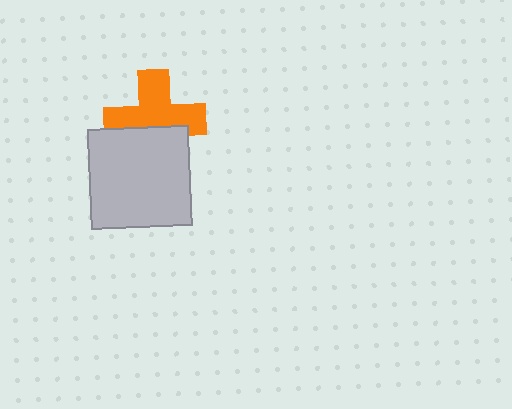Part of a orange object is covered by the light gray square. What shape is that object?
It is a cross.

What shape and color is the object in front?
The object in front is a light gray square.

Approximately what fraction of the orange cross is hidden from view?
Roughly 38% of the orange cross is hidden behind the light gray square.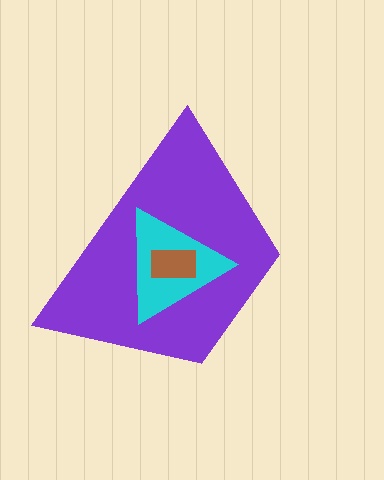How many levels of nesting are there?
3.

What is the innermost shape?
The brown rectangle.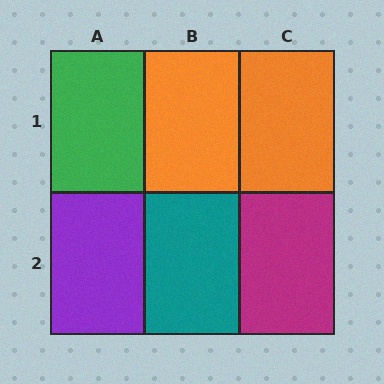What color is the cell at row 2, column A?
Purple.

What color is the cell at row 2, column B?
Teal.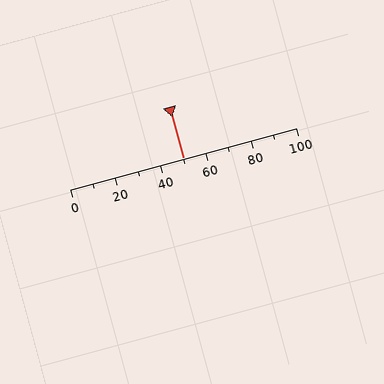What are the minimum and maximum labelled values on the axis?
The axis runs from 0 to 100.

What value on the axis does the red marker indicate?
The marker indicates approximately 50.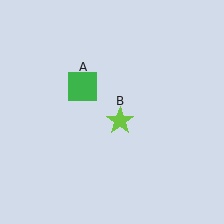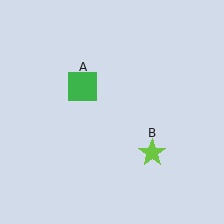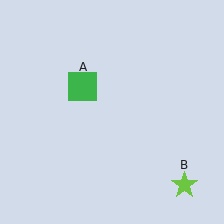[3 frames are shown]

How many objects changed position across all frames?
1 object changed position: lime star (object B).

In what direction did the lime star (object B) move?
The lime star (object B) moved down and to the right.